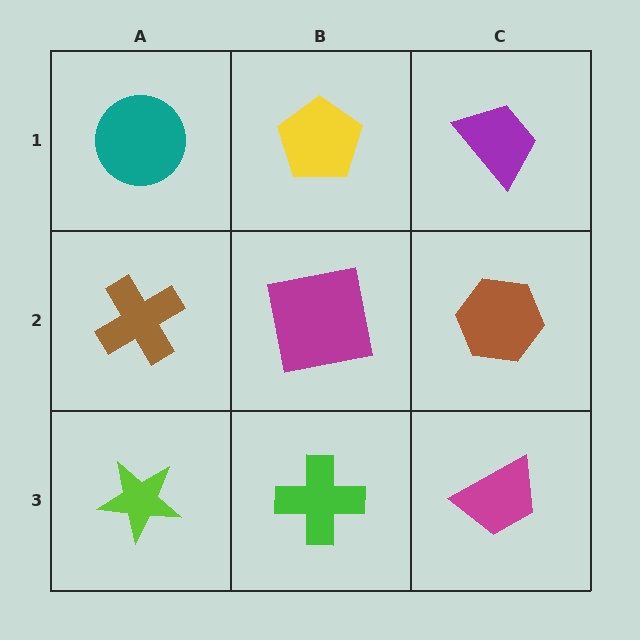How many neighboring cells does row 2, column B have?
4.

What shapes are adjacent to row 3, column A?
A brown cross (row 2, column A), a green cross (row 3, column B).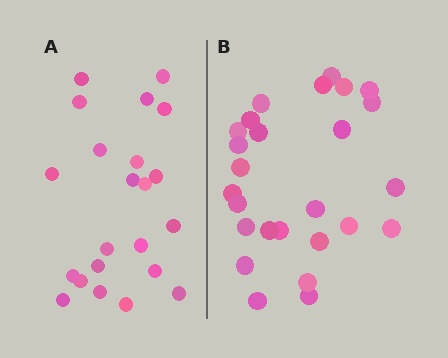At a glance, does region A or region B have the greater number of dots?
Region B (the right region) has more dots.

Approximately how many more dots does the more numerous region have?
Region B has about 4 more dots than region A.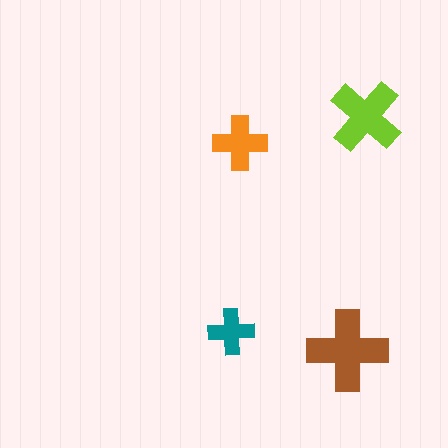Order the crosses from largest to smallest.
the brown one, the lime one, the orange one, the teal one.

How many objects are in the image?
There are 4 objects in the image.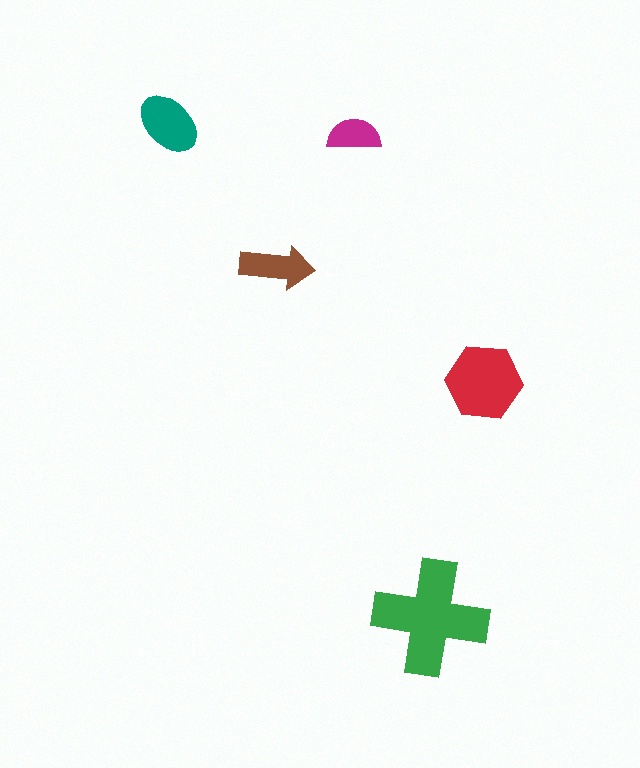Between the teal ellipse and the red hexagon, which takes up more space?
The red hexagon.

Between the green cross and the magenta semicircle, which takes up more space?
The green cross.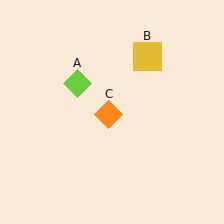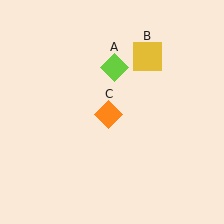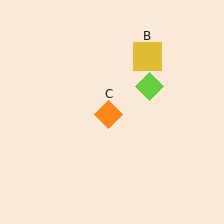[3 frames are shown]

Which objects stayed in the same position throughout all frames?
Yellow square (object B) and orange diamond (object C) remained stationary.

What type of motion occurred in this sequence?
The lime diamond (object A) rotated clockwise around the center of the scene.